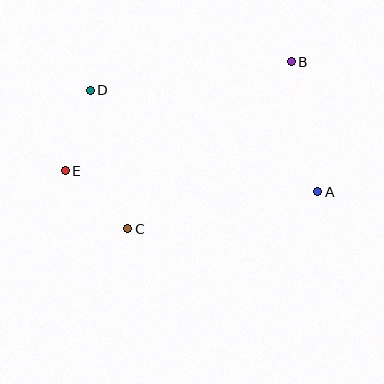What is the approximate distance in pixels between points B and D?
The distance between B and D is approximately 203 pixels.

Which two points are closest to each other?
Points D and E are closest to each other.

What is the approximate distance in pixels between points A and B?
The distance between A and B is approximately 132 pixels.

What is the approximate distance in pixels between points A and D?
The distance between A and D is approximately 249 pixels.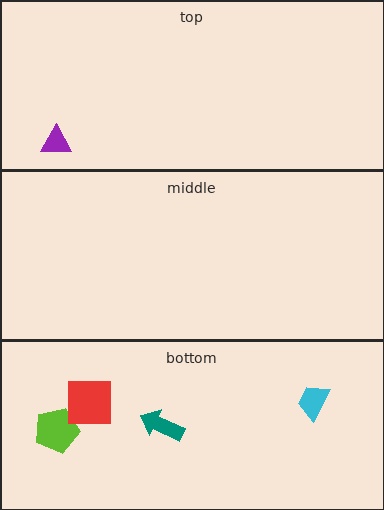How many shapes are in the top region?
1.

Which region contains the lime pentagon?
The bottom region.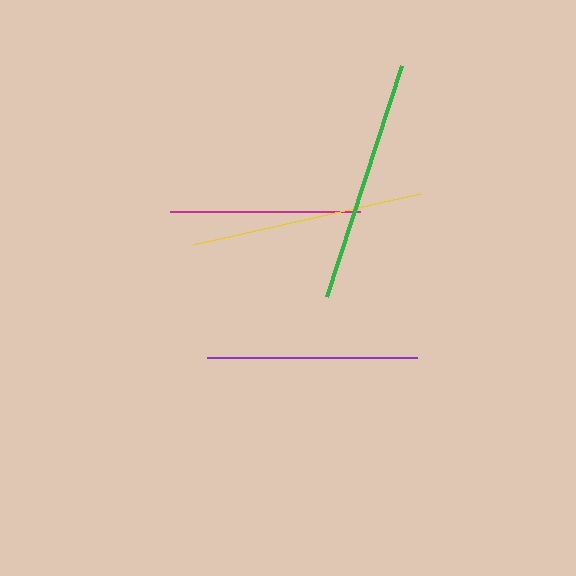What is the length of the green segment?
The green segment is approximately 243 pixels long.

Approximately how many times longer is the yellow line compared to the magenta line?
The yellow line is approximately 1.2 times the length of the magenta line.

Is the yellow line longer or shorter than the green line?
The green line is longer than the yellow line.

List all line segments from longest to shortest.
From longest to shortest: green, yellow, purple, magenta.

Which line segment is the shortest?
The magenta line is the shortest at approximately 191 pixels.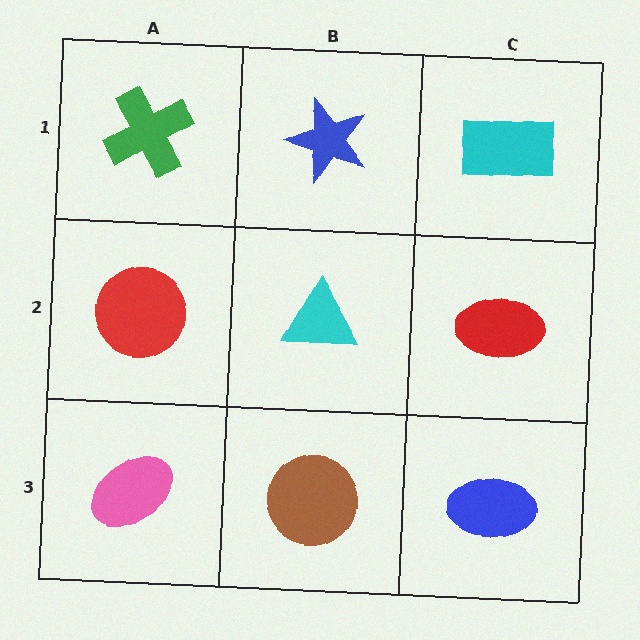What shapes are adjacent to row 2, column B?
A blue star (row 1, column B), a brown circle (row 3, column B), a red circle (row 2, column A), a red ellipse (row 2, column C).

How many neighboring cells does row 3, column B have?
3.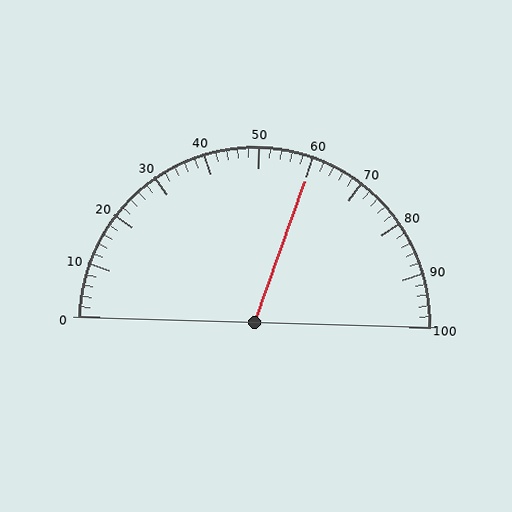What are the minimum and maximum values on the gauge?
The gauge ranges from 0 to 100.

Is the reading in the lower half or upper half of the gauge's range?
The reading is in the upper half of the range (0 to 100).